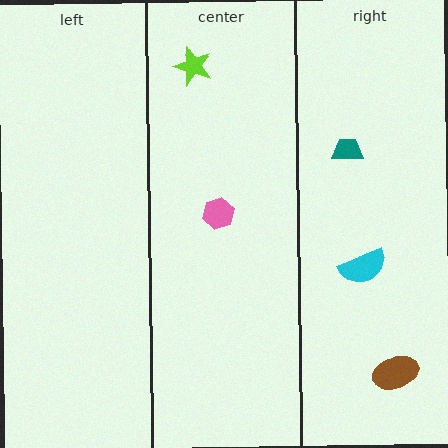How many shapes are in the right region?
3.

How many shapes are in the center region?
2.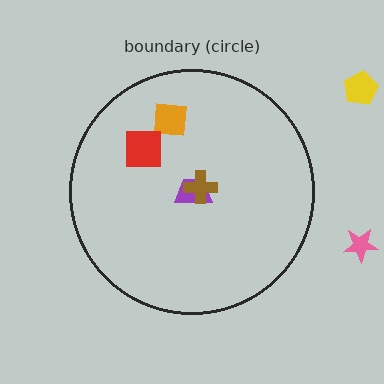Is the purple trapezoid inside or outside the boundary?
Inside.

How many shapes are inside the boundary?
4 inside, 2 outside.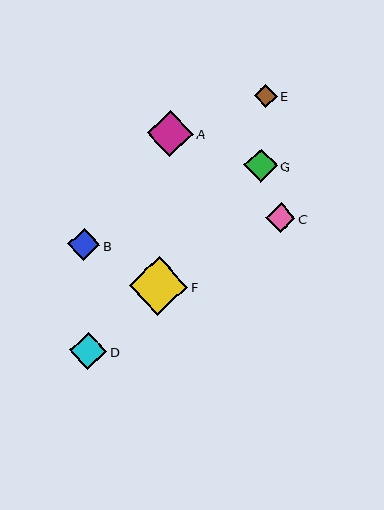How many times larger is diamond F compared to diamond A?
Diamond F is approximately 1.3 times the size of diamond A.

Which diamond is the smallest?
Diamond E is the smallest with a size of approximately 23 pixels.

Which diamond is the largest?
Diamond F is the largest with a size of approximately 58 pixels.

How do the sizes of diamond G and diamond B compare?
Diamond G and diamond B are approximately the same size.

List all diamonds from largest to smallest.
From largest to smallest: F, A, D, G, B, C, E.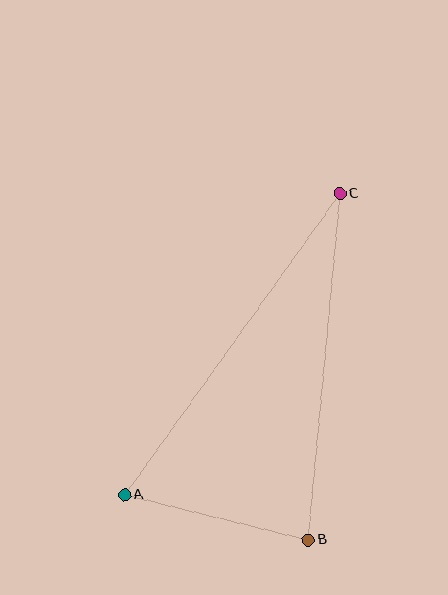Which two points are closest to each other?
Points A and B are closest to each other.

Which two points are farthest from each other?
Points A and C are farthest from each other.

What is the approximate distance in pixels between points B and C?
The distance between B and C is approximately 348 pixels.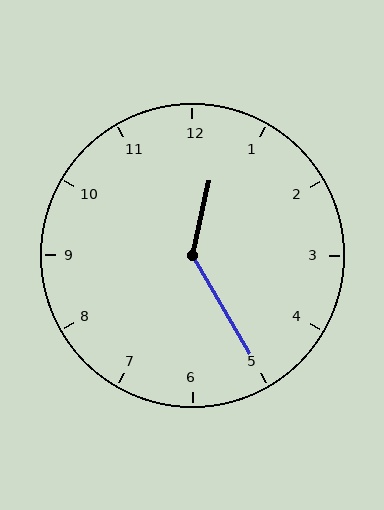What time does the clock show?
12:25.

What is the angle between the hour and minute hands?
Approximately 138 degrees.